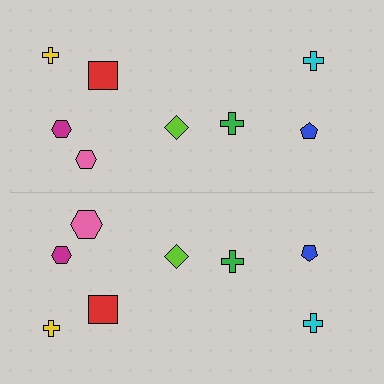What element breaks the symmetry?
The pink hexagon on the bottom side has a different size than its mirror counterpart.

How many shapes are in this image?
There are 16 shapes in this image.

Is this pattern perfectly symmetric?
No, the pattern is not perfectly symmetric. The pink hexagon on the bottom side has a different size than its mirror counterpart.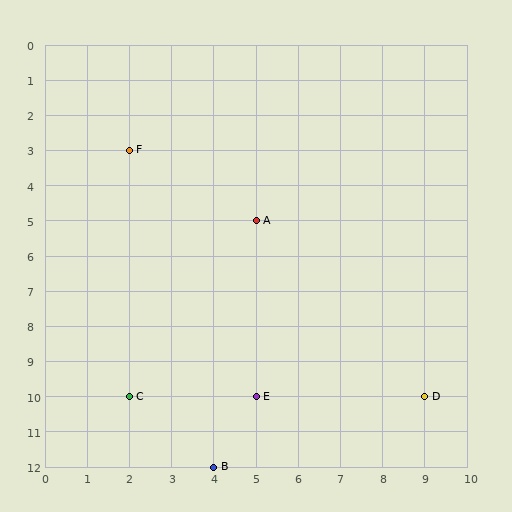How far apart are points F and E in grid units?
Points F and E are 3 columns and 7 rows apart (about 7.6 grid units diagonally).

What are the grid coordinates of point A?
Point A is at grid coordinates (5, 5).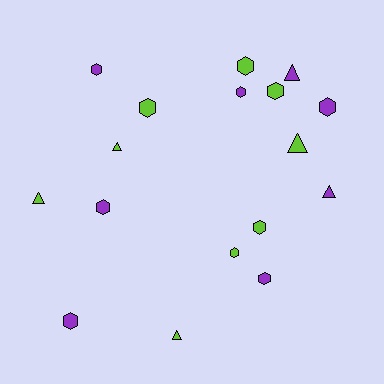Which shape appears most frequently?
Hexagon, with 11 objects.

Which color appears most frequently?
Lime, with 9 objects.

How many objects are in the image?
There are 17 objects.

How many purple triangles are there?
There are 2 purple triangles.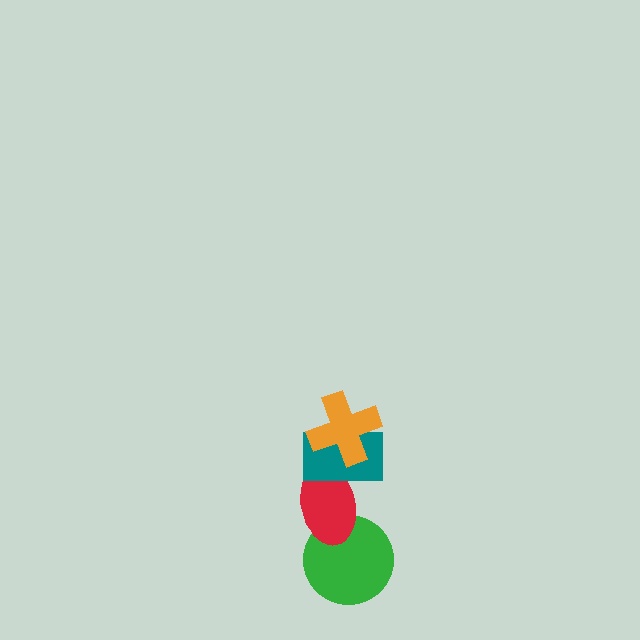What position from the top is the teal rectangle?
The teal rectangle is 2nd from the top.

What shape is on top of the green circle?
The red ellipse is on top of the green circle.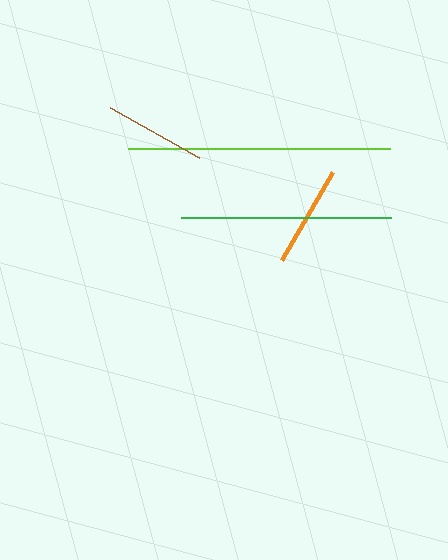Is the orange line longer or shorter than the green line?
The green line is longer than the orange line.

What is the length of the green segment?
The green segment is approximately 210 pixels long.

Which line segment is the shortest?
The orange line is the shortest at approximately 101 pixels.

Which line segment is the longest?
The lime line is the longest at approximately 262 pixels.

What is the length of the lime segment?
The lime segment is approximately 262 pixels long.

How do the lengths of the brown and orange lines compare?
The brown and orange lines are approximately the same length.